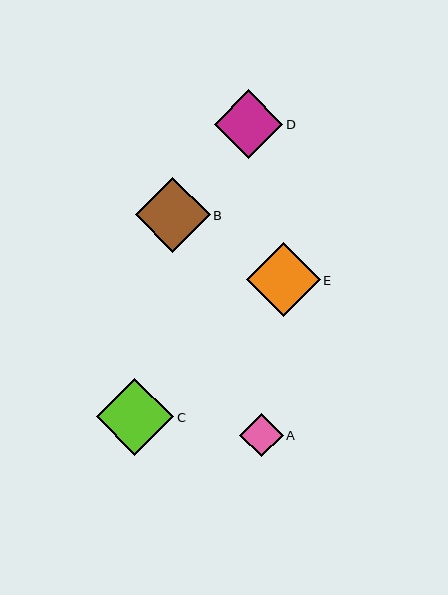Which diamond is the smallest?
Diamond A is the smallest with a size of approximately 44 pixels.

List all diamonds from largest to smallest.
From largest to smallest: C, B, E, D, A.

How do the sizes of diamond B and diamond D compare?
Diamond B and diamond D are approximately the same size.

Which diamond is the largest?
Diamond C is the largest with a size of approximately 77 pixels.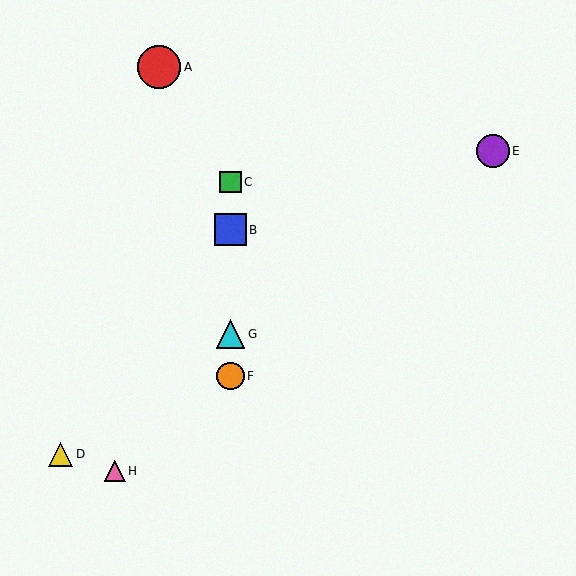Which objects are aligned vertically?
Objects B, C, F, G are aligned vertically.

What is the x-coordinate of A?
Object A is at x≈159.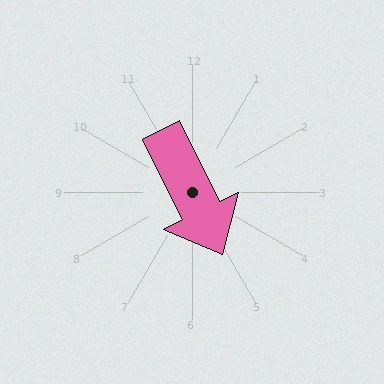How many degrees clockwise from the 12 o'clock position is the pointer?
Approximately 154 degrees.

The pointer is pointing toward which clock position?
Roughly 5 o'clock.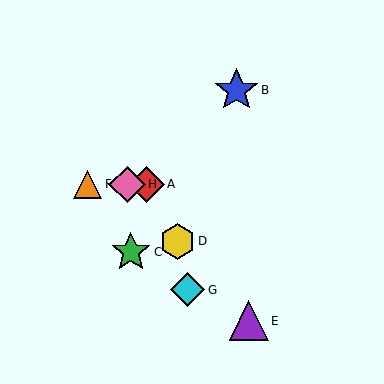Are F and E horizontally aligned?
No, F is at y≈184 and E is at y≈321.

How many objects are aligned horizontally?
3 objects (A, F, H) are aligned horizontally.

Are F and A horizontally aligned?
Yes, both are at y≈184.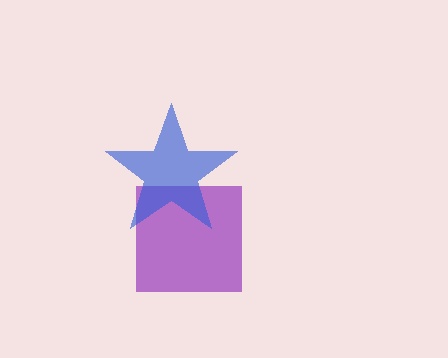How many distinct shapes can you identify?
There are 2 distinct shapes: a purple square, a blue star.